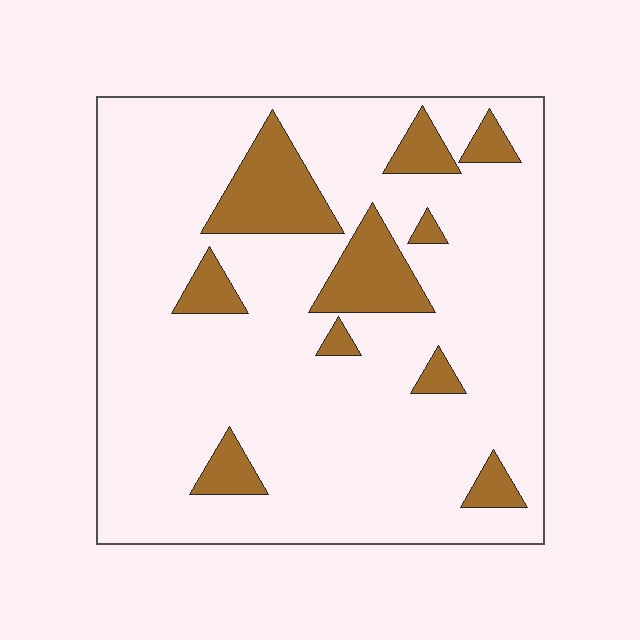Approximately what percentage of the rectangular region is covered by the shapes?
Approximately 15%.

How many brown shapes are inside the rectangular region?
10.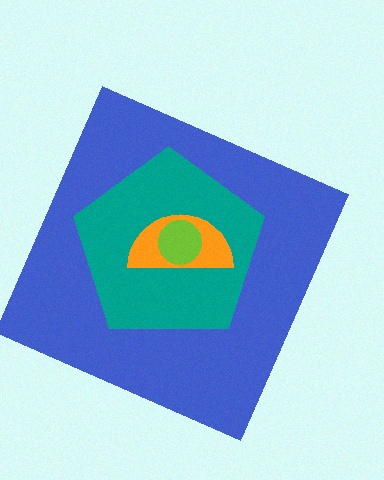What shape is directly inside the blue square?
The teal pentagon.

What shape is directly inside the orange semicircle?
The lime circle.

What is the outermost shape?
The blue square.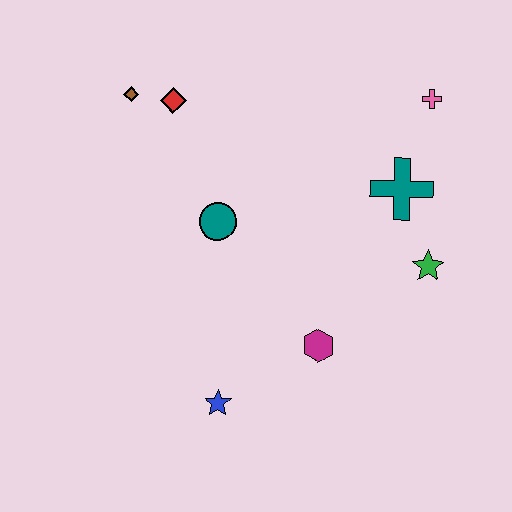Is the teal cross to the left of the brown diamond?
No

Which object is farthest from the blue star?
The pink cross is farthest from the blue star.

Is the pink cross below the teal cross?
No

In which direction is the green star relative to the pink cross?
The green star is below the pink cross.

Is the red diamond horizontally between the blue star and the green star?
No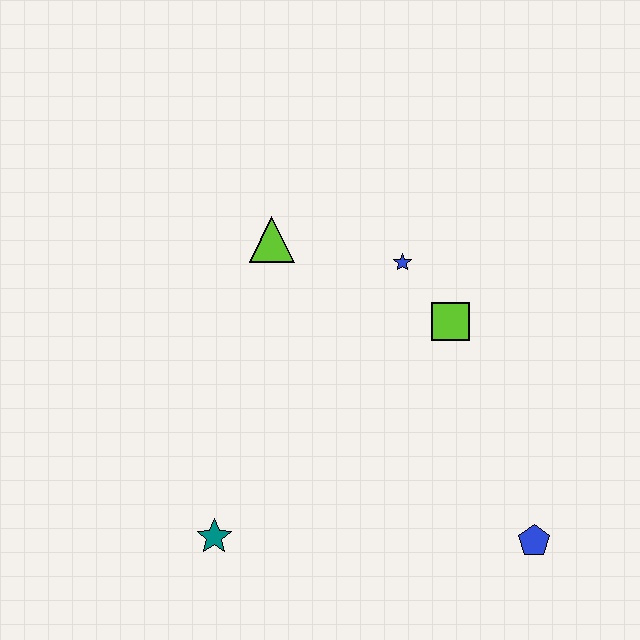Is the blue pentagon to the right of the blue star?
Yes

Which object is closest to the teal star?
The lime triangle is closest to the teal star.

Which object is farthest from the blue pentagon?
The lime triangle is farthest from the blue pentagon.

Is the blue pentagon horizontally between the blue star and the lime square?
No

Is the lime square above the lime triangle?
No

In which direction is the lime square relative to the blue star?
The lime square is below the blue star.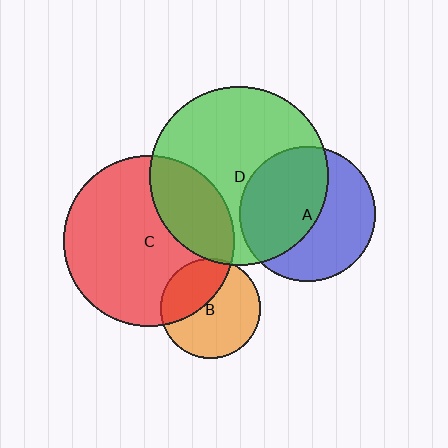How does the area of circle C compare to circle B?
Approximately 2.9 times.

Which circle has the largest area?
Circle D (green).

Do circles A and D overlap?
Yes.